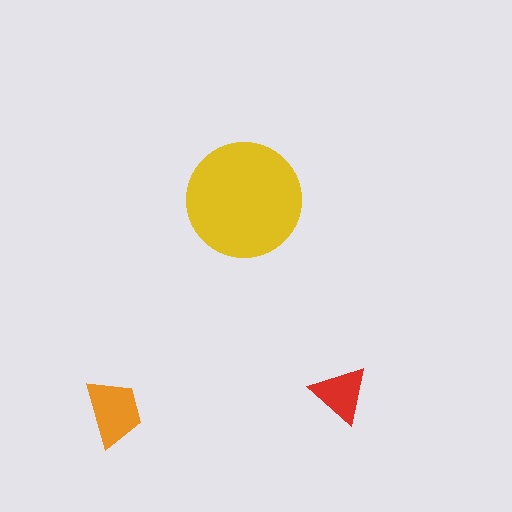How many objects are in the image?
There are 3 objects in the image.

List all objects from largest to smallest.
The yellow circle, the orange trapezoid, the red triangle.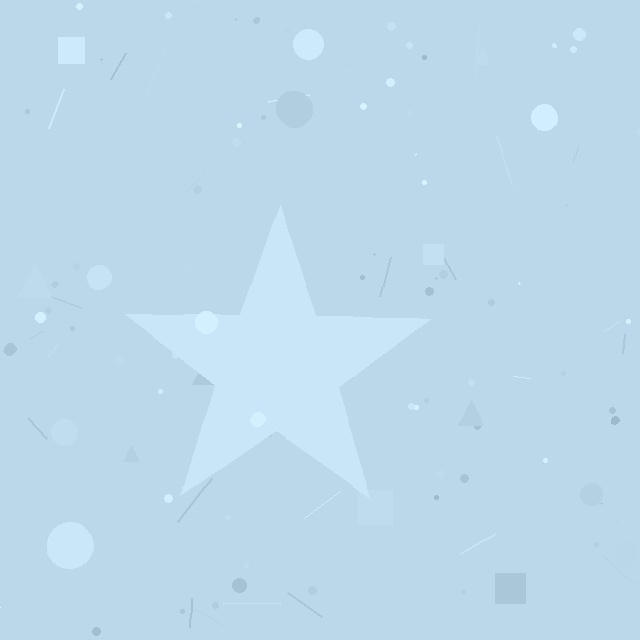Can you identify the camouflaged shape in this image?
The camouflaged shape is a star.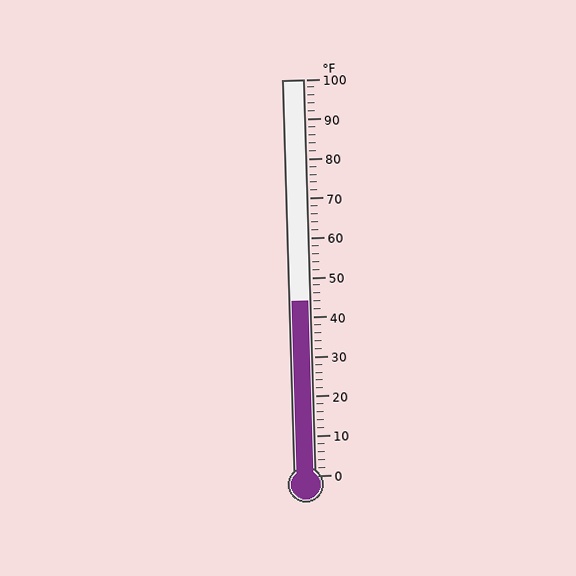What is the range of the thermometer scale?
The thermometer scale ranges from 0°F to 100°F.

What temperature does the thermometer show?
The thermometer shows approximately 44°F.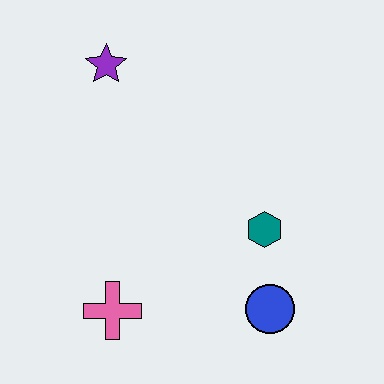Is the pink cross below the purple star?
Yes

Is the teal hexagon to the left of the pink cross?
No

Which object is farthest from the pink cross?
The purple star is farthest from the pink cross.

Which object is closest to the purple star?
The teal hexagon is closest to the purple star.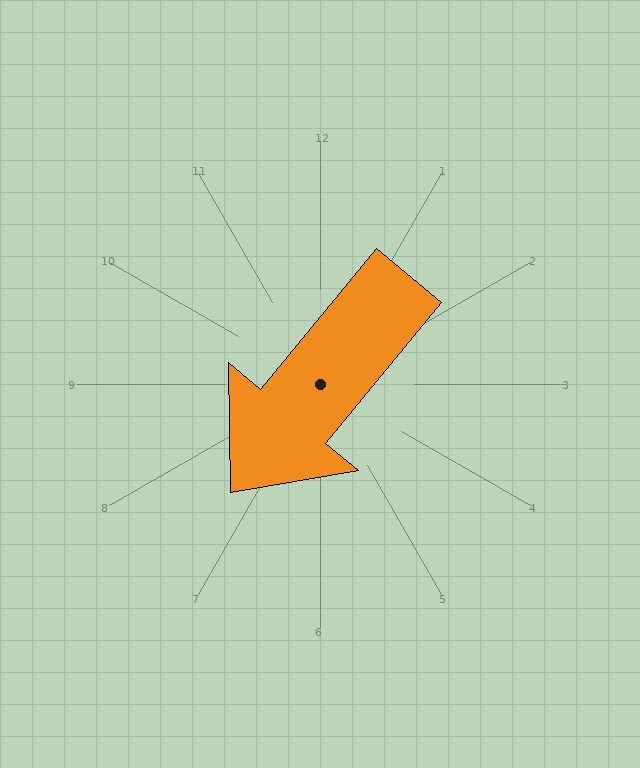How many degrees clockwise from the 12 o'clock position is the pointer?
Approximately 219 degrees.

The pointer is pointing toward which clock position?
Roughly 7 o'clock.